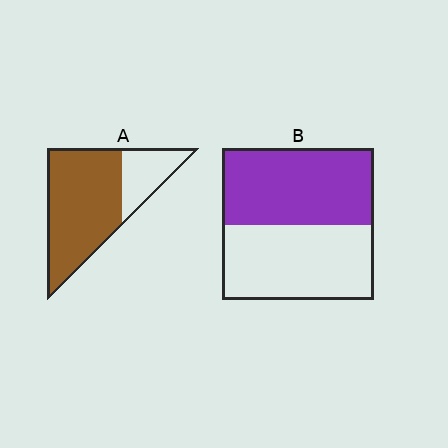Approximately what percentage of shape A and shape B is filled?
A is approximately 75% and B is approximately 50%.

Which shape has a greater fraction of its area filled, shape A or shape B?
Shape A.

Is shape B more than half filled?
Roughly half.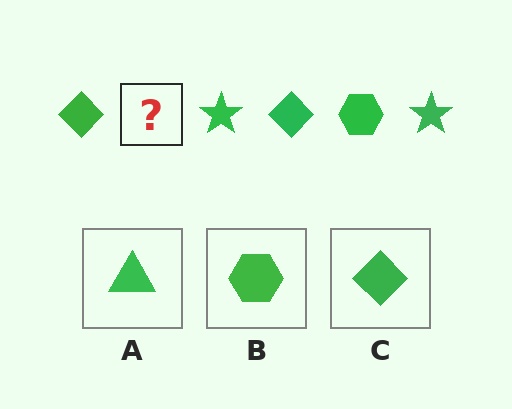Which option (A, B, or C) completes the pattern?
B.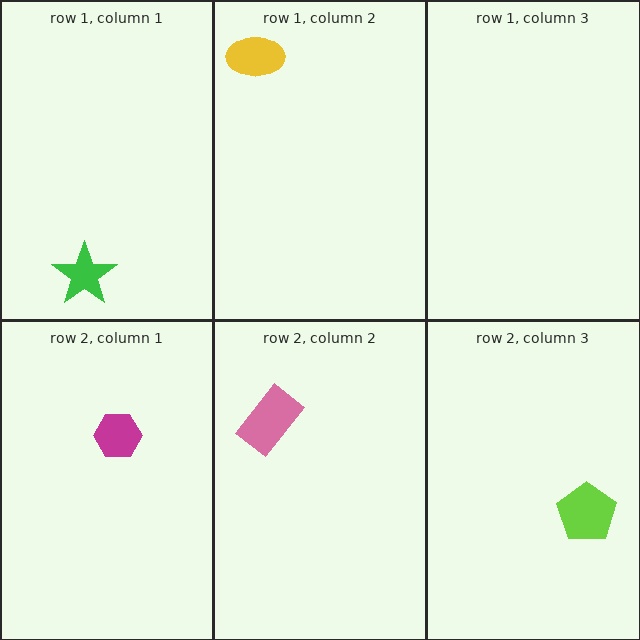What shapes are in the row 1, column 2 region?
The yellow ellipse.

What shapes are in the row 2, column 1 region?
The magenta hexagon.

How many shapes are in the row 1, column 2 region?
1.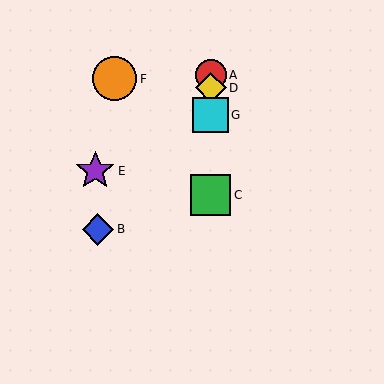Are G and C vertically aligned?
Yes, both are at x≈211.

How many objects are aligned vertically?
4 objects (A, C, D, G) are aligned vertically.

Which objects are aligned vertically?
Objects A, C, D, G are aligned vertically.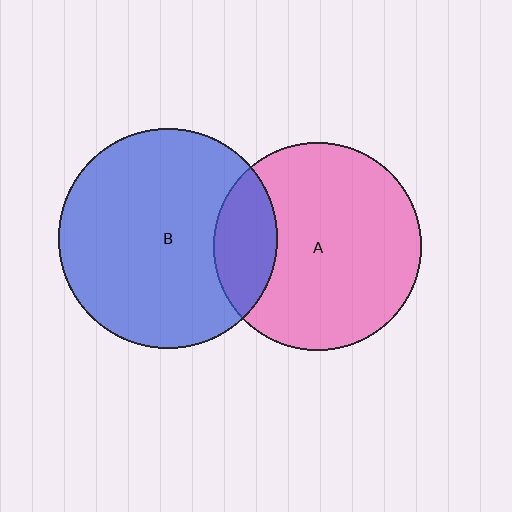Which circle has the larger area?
Circle B (blue).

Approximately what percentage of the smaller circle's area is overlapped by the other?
Approximately 20%.